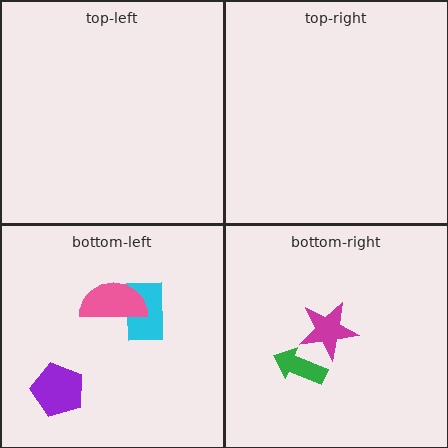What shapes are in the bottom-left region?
The cyan rectangle, the pink semicircle, the purple pentagon.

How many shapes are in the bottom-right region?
2.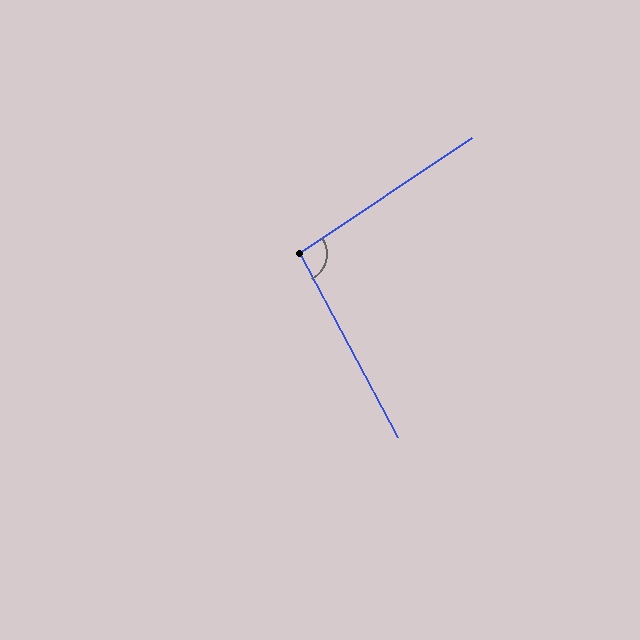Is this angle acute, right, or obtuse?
It is obtuse.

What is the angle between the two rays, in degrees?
Approximately 96 degrees.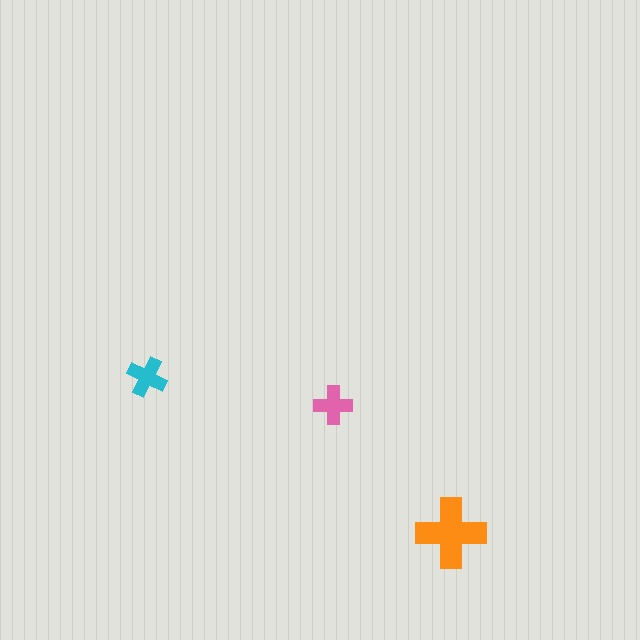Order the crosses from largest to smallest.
the orange one, the cyan one, the pink one.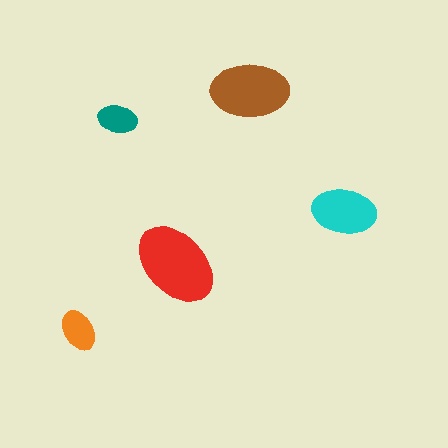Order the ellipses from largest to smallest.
the red one, the brown one, the cyan one, the orange one, the teal one.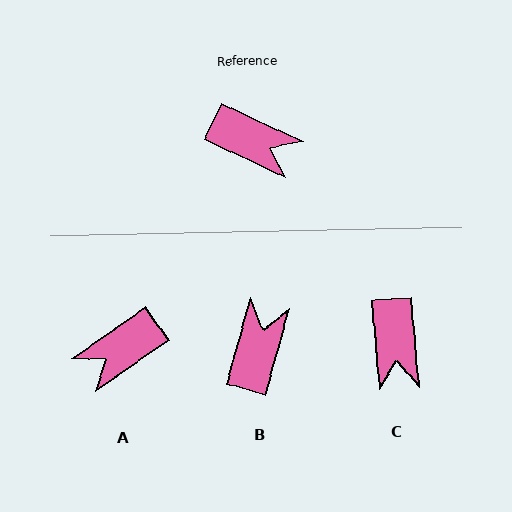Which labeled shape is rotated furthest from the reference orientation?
A, about 120 degrees away.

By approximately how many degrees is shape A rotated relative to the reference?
Approximately 120 degrees clockwise.